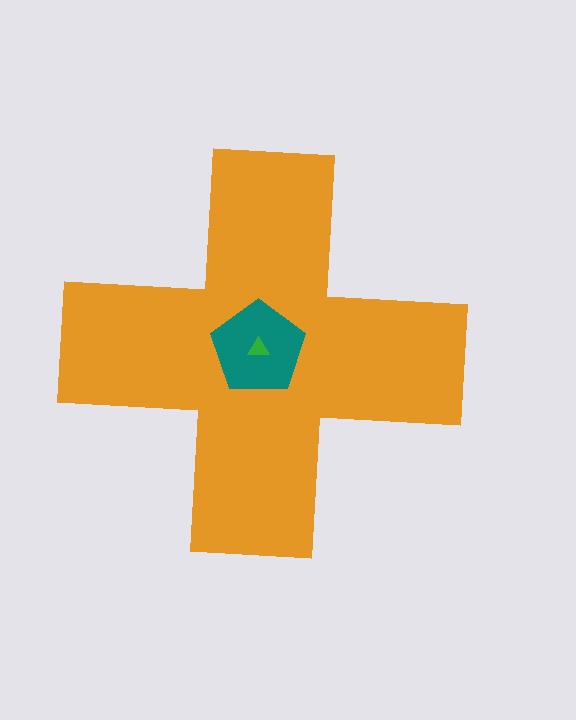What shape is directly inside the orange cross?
The teal pentagon.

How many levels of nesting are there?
3.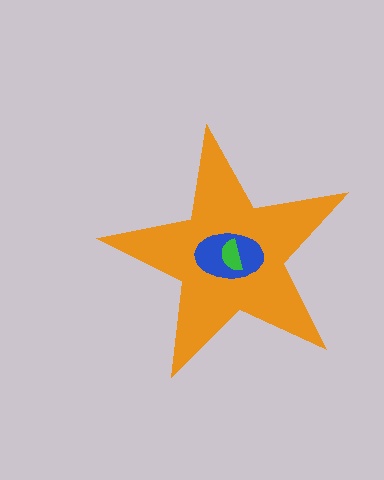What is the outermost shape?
The orange star.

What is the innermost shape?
The green semicircle.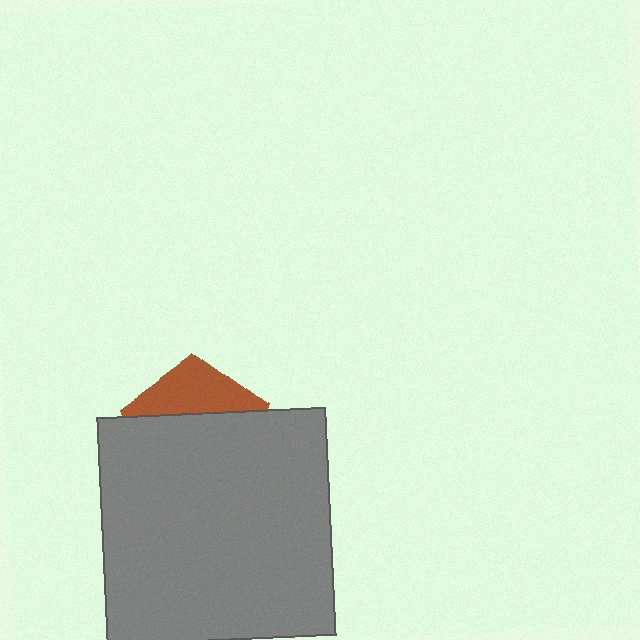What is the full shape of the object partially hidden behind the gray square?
The partially hidden object is a brown pentagon.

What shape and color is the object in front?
The object in front is a gray square.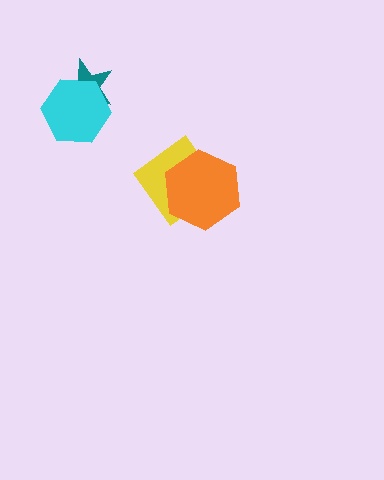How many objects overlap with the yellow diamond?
1 object overlaps with the yellow diamond.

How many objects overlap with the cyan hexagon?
1 object overlaps with the cyan hexagon.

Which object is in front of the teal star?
The cyan hexagon is in front of the teal star.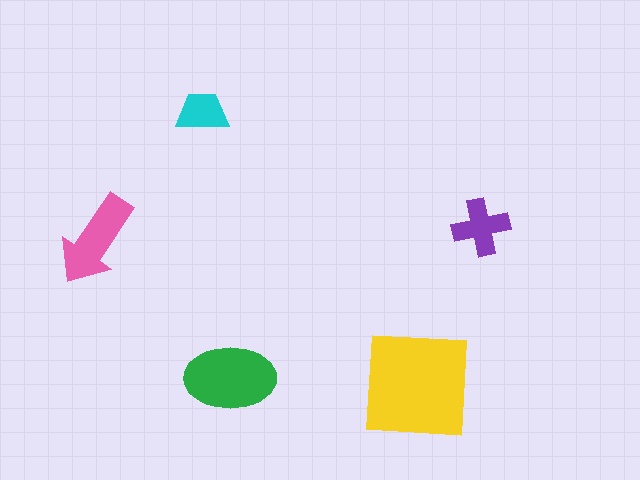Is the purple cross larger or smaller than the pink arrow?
Smaller.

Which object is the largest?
The yellow square.